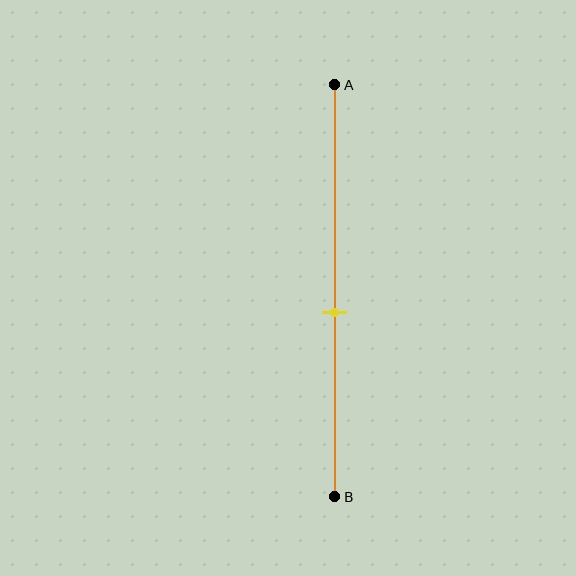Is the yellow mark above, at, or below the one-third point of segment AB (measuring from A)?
The yellow mark is below the one-third point of segment AB.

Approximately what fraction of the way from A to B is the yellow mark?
The yellow mark is approximately 55% of the way from A to B.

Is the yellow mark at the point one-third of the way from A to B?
No, the mark is at about 55% from A, not at the 33% one-third point.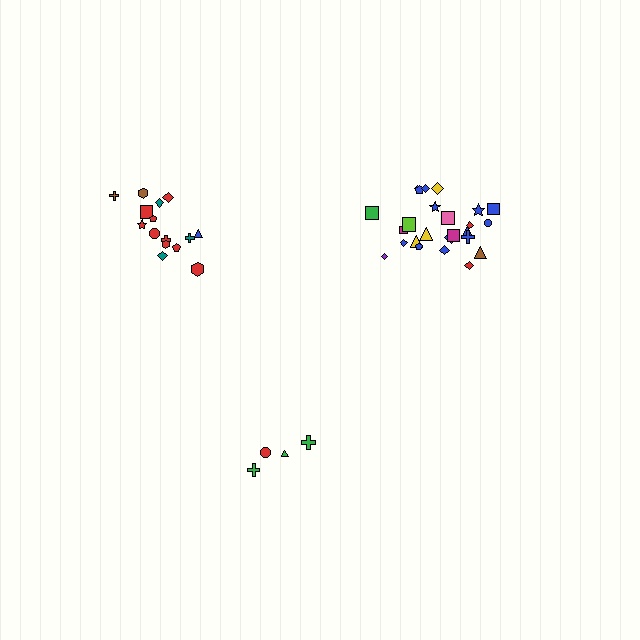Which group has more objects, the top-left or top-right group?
The top-right group.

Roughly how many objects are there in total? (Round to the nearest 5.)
Roughly 45 objects in total.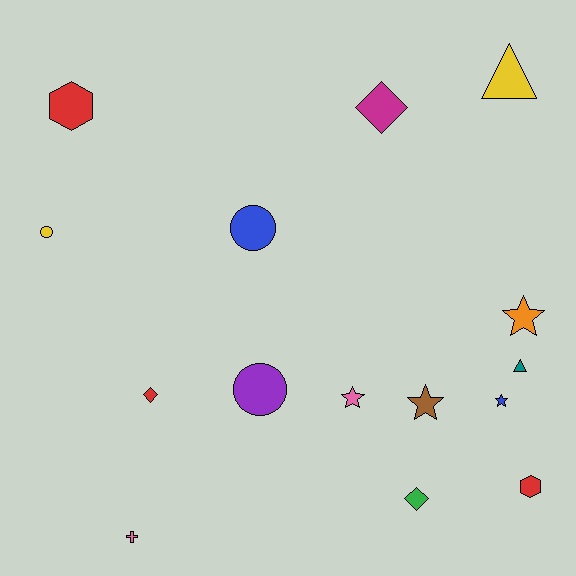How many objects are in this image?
There are 15 objects.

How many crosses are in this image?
There is 1 cross.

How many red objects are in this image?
There are 3 red objects.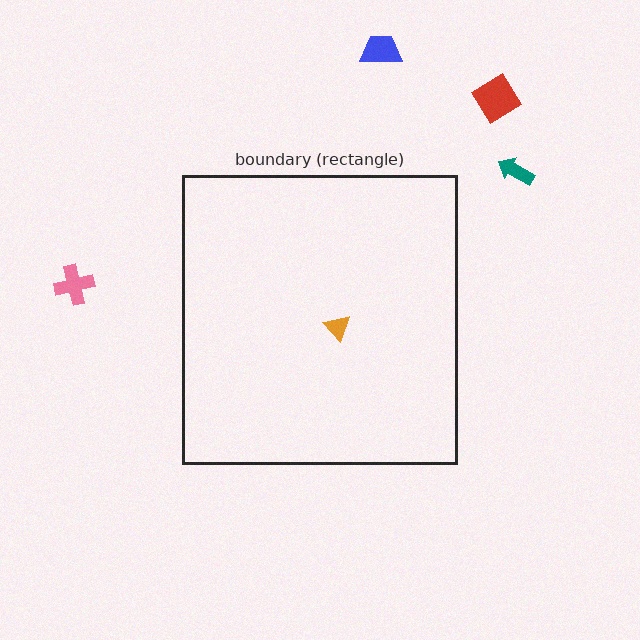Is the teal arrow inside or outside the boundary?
Outside.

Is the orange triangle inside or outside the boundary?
Inside.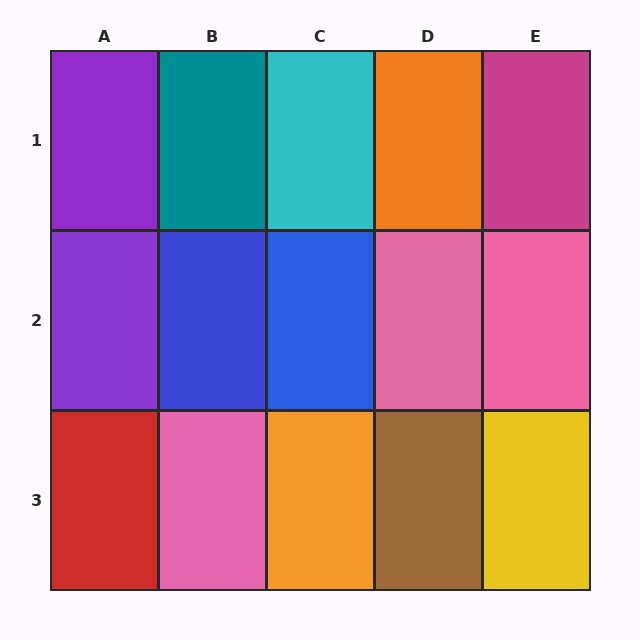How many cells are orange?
2 cells are orange.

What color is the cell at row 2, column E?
Pink.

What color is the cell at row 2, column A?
Purple.